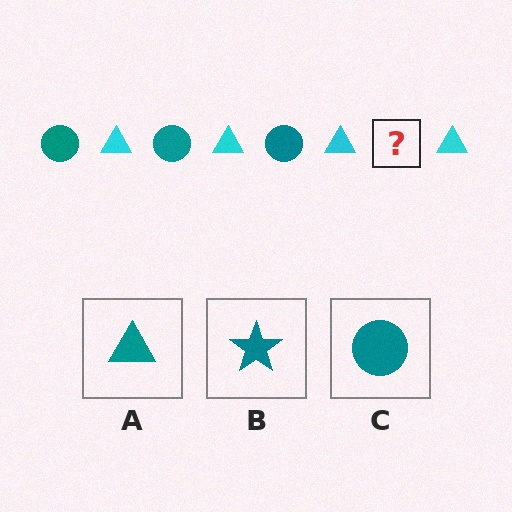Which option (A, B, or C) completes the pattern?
C.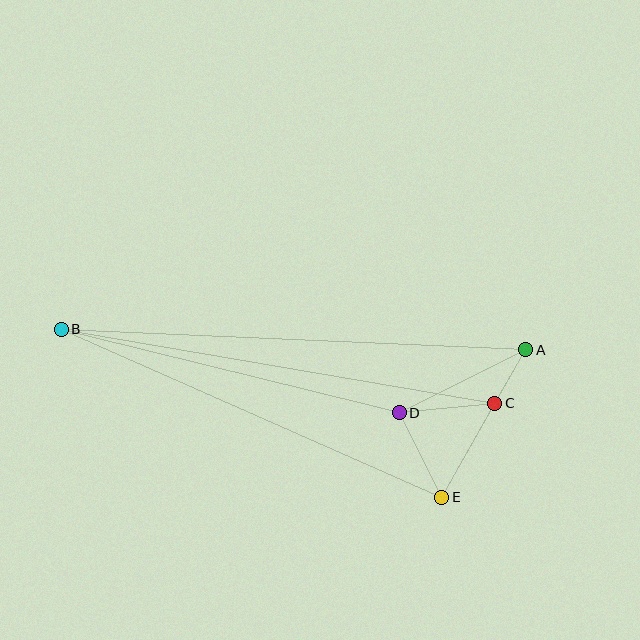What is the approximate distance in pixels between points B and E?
The distance between B and E is approximately 416 pixels.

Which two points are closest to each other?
Points A and C are closest to each other.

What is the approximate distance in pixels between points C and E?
The distance between C and E is approximately 108 pixels.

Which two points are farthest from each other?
Points A and B are farthest from each other.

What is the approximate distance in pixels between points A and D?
The distance between A and D is approximately 141 pixels.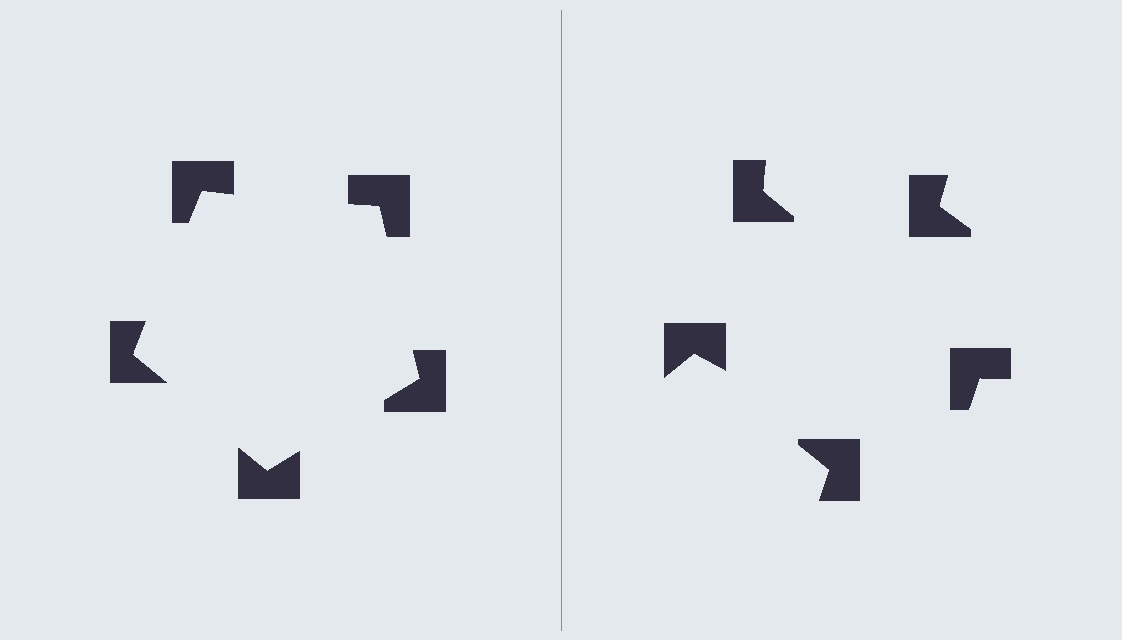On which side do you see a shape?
An illusory pentagon appears on the left side. On the right side the wedge cuts are rotated, so no coherent shape forms.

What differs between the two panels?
The notched squares are positioned identically on both sides; only the wedge orientations differ. On the left they align to a pentagon; on the right they are misaligned.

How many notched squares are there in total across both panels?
10 — 5 on each side.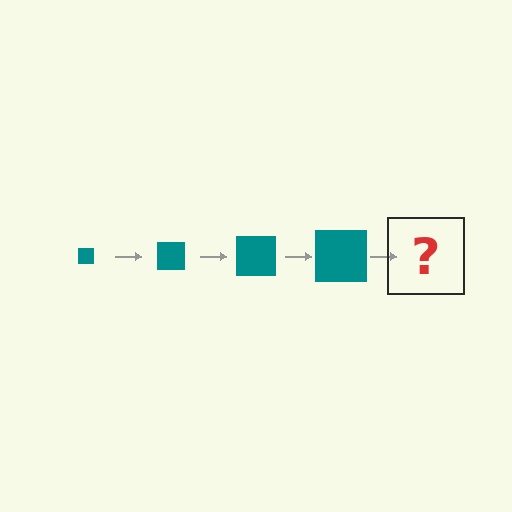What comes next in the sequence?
The next element should be a teal square, larger than the previous one.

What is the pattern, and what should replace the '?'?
The pattern is that the square gets progressively larger each step. The '?' should be a teal square, larger than the previous one.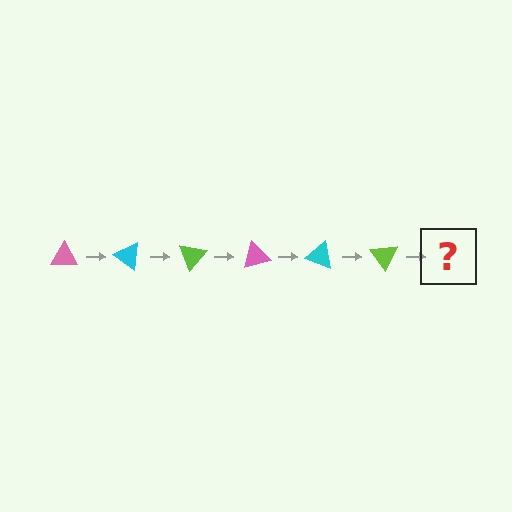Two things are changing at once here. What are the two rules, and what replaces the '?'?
The two rules are that it rotates 35 degrees each step and the color cycles through pink, cyan, and lime. The '?' should be a pink triangle, rotated 210 degrees from the start.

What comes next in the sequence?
The next element should be a pink triangle, rotated 210 degrees from the start.